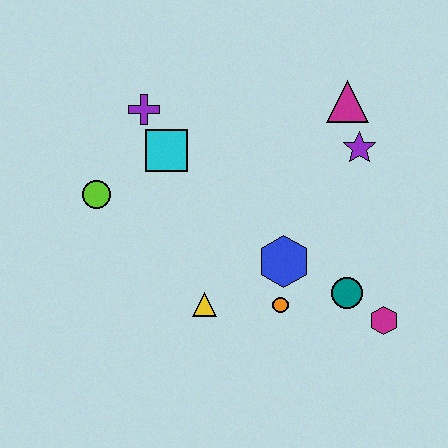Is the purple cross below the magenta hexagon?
No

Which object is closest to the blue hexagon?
The orange circle is closest to the blue hexagon.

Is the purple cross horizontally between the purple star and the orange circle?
No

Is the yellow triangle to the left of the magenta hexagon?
Yes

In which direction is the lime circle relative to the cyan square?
The lime circle is to the left of the cyan square.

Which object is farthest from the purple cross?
The magenta hexagon is farthest from the purple cross.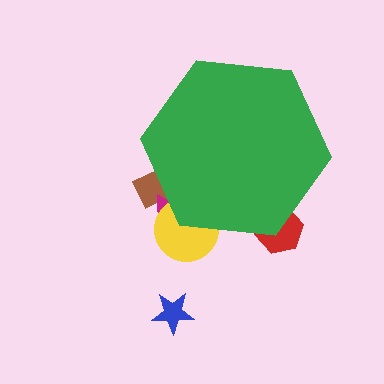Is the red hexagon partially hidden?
Yes, the red hexagon is partially hidden behind the green hexagon.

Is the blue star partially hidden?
No, the blue star is fully visible.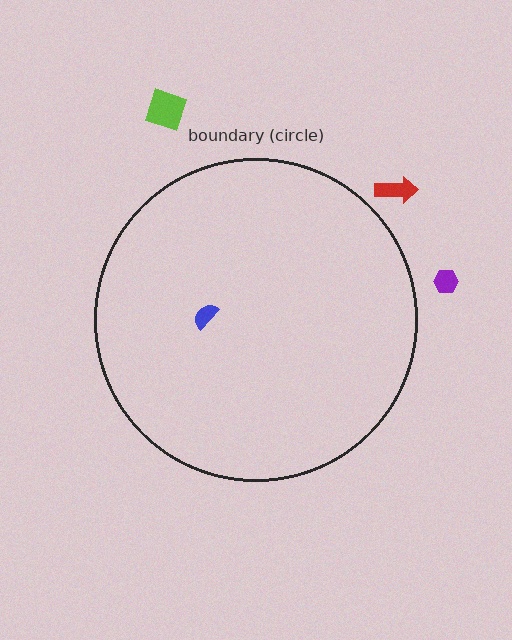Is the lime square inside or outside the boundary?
Outside.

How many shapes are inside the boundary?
1 inside, 3 outside.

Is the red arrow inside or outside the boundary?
Outside.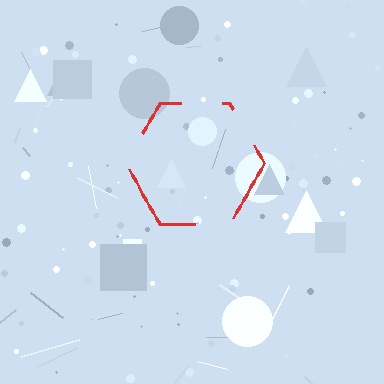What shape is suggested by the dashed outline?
The dashed outline suggests a hexagon.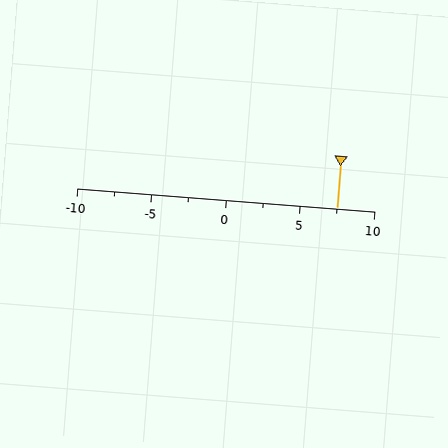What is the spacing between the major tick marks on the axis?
The major ticks are spaced 5 apart.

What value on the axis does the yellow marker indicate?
The marker indicates approximately 7.5.